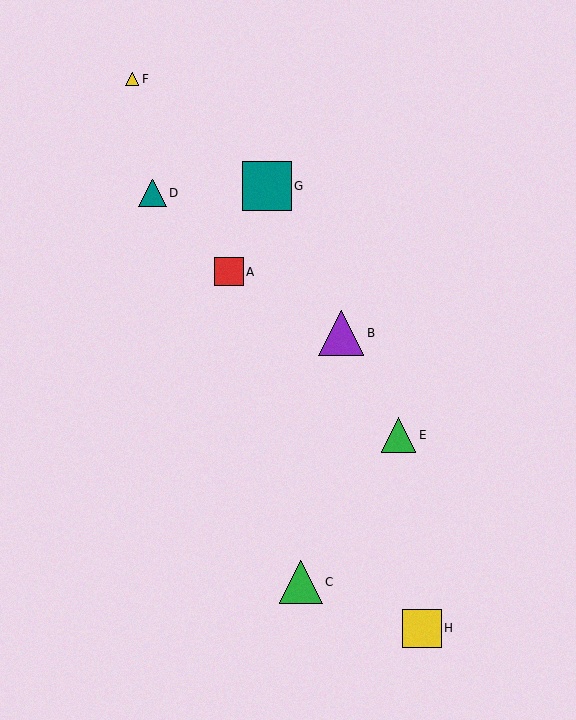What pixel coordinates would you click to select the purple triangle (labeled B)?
Click at (341, 333) to select the purple triangle B.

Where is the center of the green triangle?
The center of the green triangle is at (301, 582).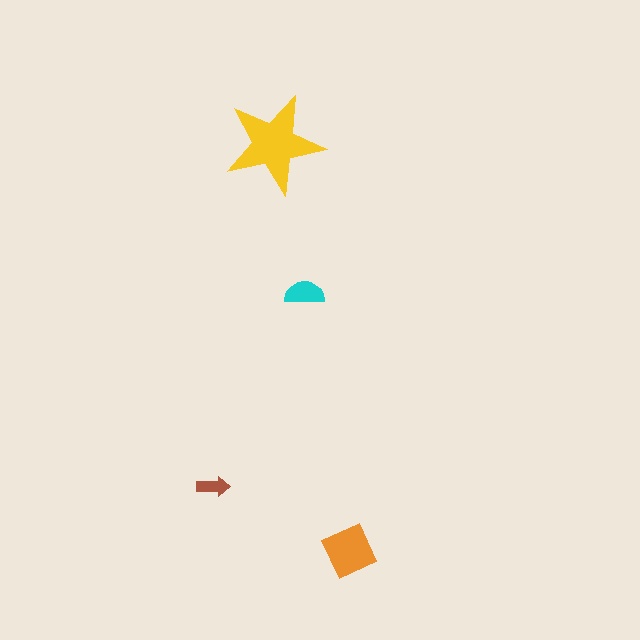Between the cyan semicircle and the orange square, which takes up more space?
The orange square.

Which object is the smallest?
The brown arrow.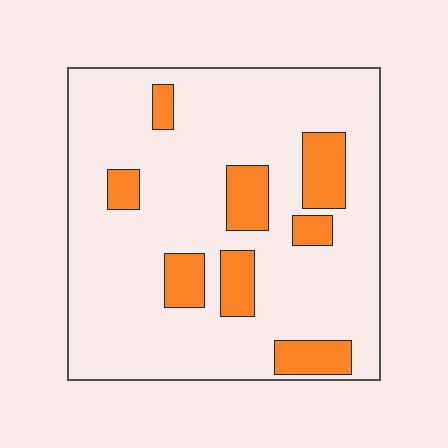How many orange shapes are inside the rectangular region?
8.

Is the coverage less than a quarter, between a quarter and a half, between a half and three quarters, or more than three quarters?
Less than a quarter.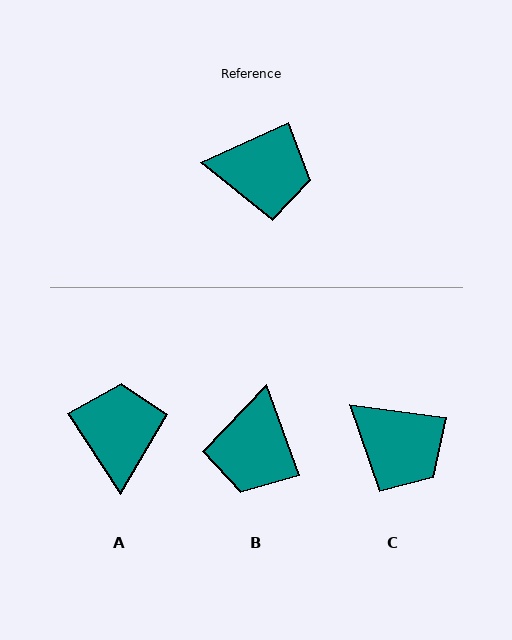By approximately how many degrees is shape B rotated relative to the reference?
Approximately 94 degrees clockwise.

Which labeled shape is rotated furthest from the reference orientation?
A, about 98 degrees away.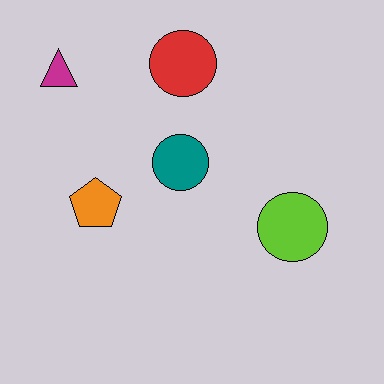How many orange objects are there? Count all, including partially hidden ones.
There is 1 orange object.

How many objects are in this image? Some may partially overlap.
There are 5 objects.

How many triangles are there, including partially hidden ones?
There is 1 triangle.